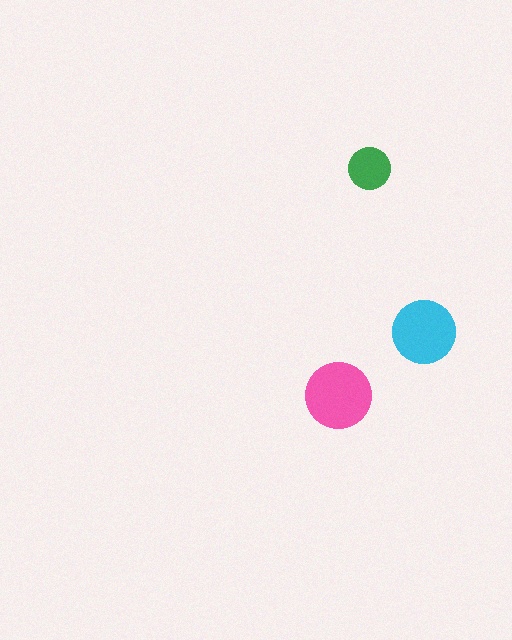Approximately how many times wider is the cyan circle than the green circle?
About 1.5 times wider.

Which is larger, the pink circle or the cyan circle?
The pink one.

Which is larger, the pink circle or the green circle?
The pink one.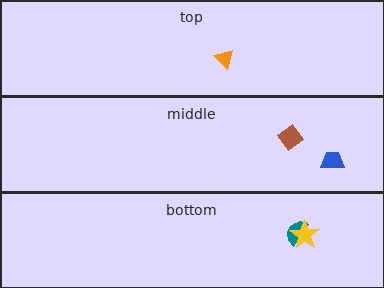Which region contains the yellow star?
The bottom region.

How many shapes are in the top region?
1.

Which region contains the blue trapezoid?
The middle region.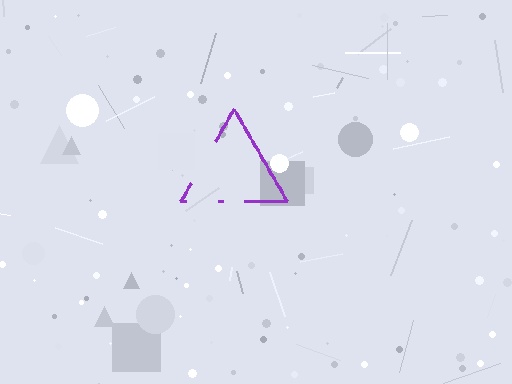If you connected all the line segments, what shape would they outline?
They would outline a triangle.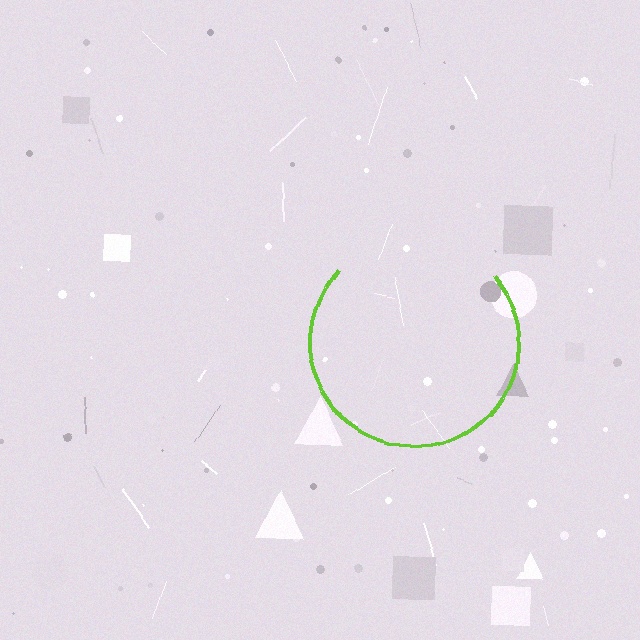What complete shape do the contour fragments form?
The contour fragments form a circle.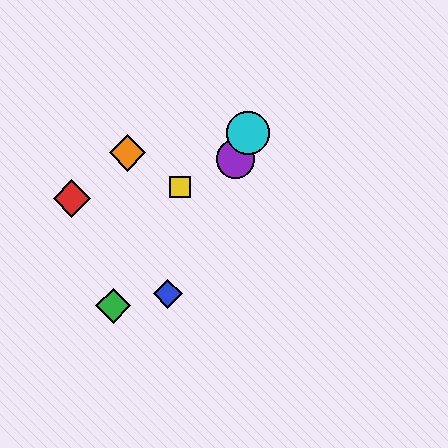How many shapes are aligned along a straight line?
3 shapes (the blue diamond, the purple circle, the cyan circle) are aligned along a straight line.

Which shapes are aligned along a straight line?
The blue diamond, the purple circle, the cyan circle are aligned along a straight line.